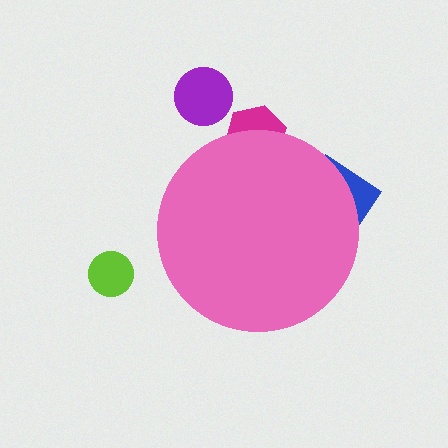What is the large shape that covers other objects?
A pink circle.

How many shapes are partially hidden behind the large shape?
2 shapes are partially hidden.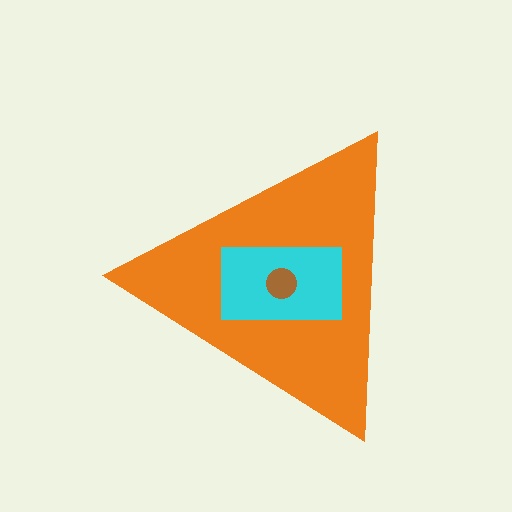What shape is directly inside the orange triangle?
The cyan rectangle.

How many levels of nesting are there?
3.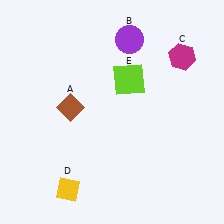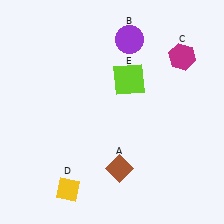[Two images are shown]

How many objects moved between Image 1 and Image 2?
1 object moved between the two images.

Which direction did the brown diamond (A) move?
The brown diamond (A) moved down.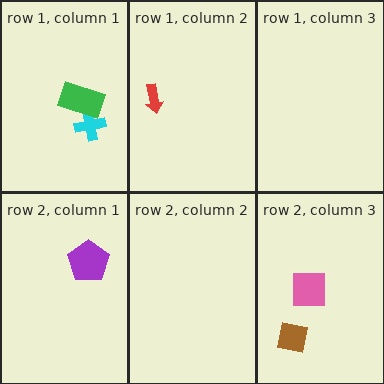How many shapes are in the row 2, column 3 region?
2.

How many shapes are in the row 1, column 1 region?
2.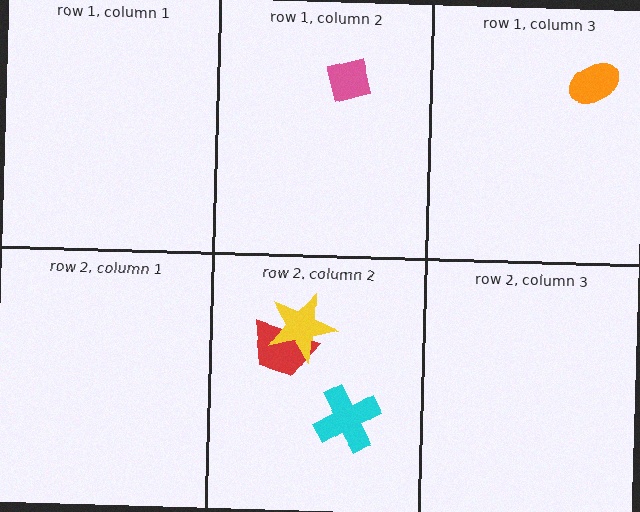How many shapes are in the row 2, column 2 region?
3.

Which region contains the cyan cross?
The row 2, column 2 region.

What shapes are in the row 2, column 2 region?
The red trapezoid, the yellow star, the cyan cross.